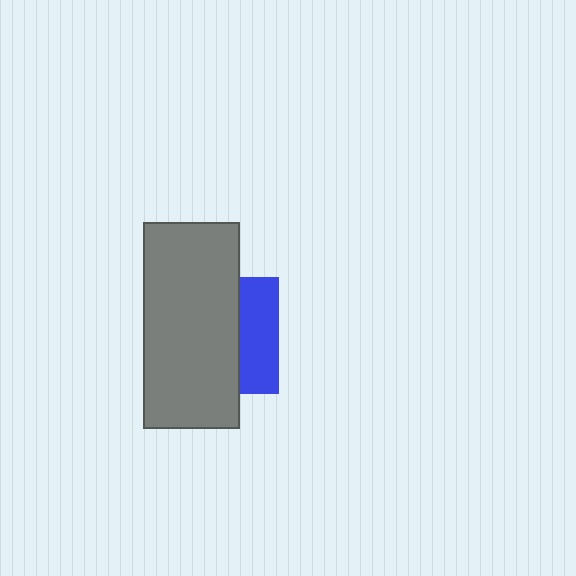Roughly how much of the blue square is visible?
A small part of it is visible (roughly 34%).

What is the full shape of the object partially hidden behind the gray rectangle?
The partially hidden object is a blue square.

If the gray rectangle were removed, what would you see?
You would see the complete blue square.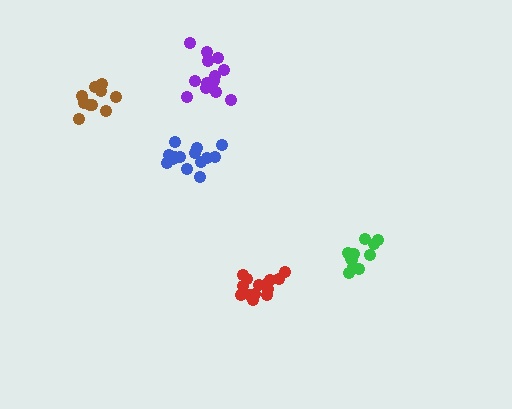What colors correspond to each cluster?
The clusters are colored: red, brown, green, blue, purple.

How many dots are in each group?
Group 1: 14 dots, Group 2: 10 dots, Group 3: 11 dots, Group 4: 14 dots, Group 5: 13 dots (62 total).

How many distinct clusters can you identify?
There are 5 distinct clusters.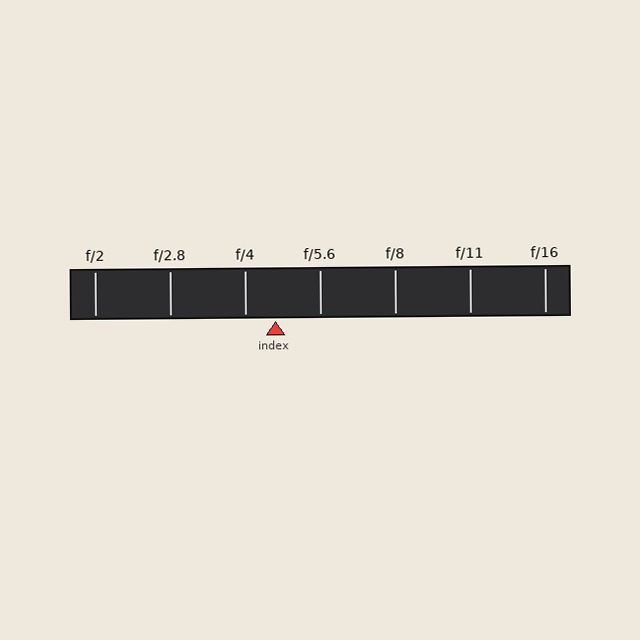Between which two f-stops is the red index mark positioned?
The index mark is between f/4 and f/5.6.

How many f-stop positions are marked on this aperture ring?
There are 7 f-stop positions marked.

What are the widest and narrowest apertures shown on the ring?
The widest aperture shown is f/2 and the narrowest is f/16.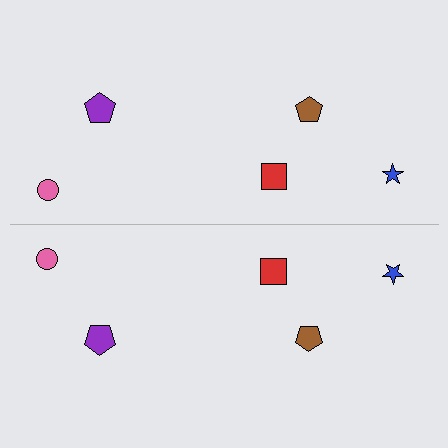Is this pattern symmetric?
Yes, this pattern has bilateral (reflection) symmetry.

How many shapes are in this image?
There are 10 shapes in this image.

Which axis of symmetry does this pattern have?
The pattern has a horizontal axis of symmetry running through the center of the image.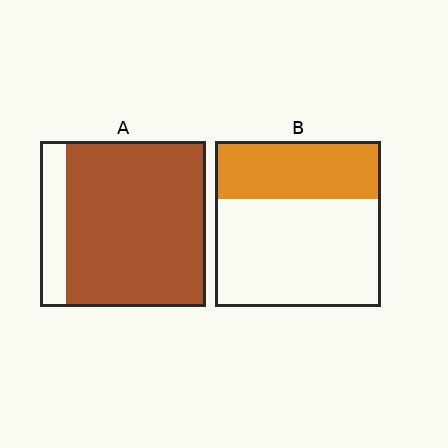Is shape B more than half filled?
No.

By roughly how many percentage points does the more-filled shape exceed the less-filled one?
By roughly 50 percentage points (A over B).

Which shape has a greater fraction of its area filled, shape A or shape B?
Shape A.